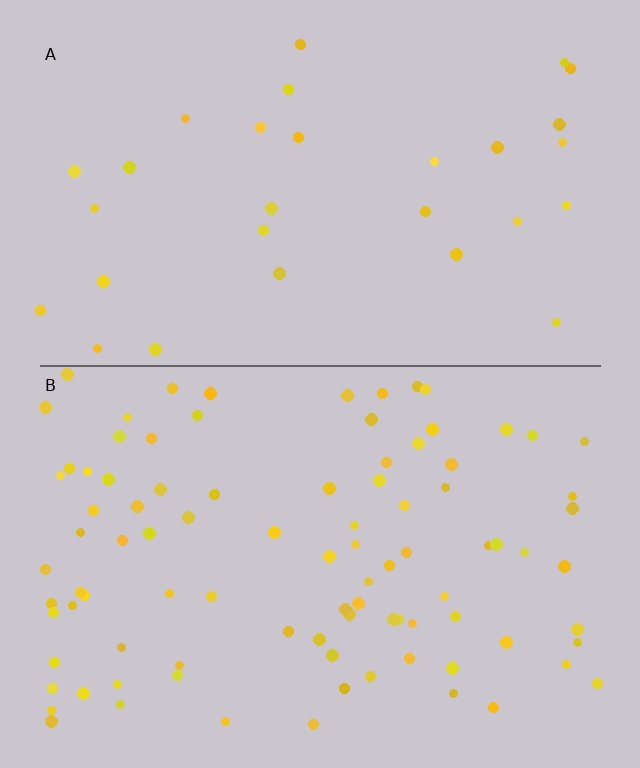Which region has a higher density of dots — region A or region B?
B (the bottom).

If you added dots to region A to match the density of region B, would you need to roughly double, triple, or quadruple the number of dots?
Approximately triple.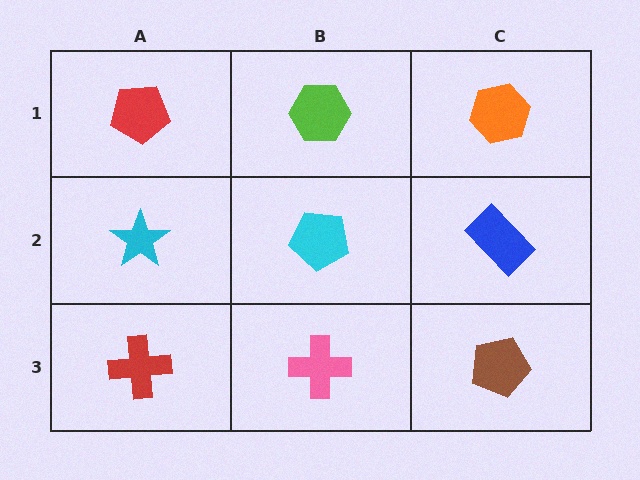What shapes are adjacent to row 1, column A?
A cyan star (row 2, column A), a lime hexagon (row 1, column B).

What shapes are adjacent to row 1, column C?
A blue rectangle (row 2, column C), a lime hexagon (row 1, column B).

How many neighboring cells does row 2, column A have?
3.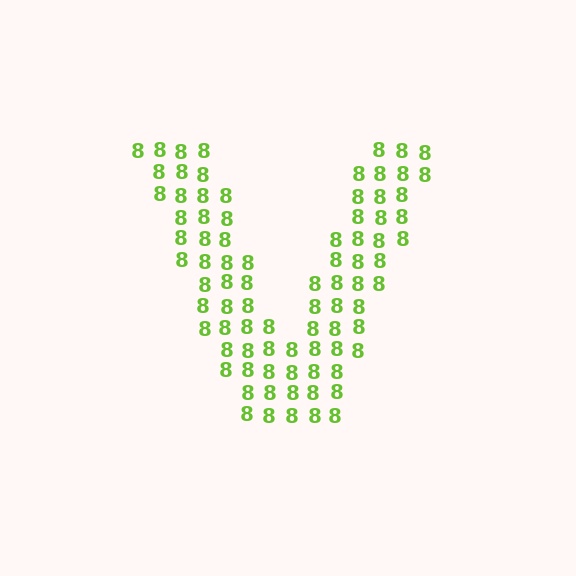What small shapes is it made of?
It is made of small digit 8's.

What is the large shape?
The large shape is the letter V.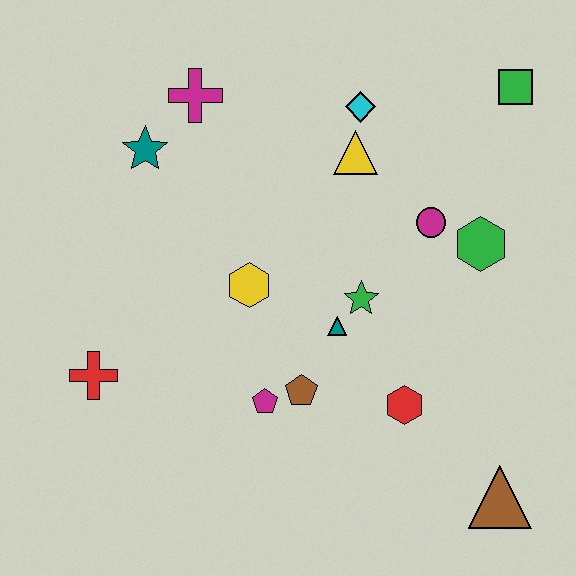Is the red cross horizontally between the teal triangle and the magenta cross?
No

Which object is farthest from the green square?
The red cross is farthest from the green square.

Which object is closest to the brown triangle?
The red hexagon is closest to the brown triangle.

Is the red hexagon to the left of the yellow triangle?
No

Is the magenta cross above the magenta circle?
Yes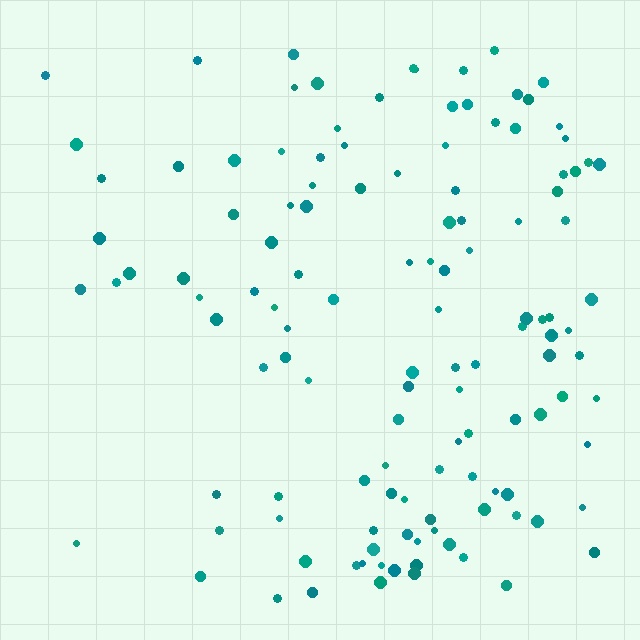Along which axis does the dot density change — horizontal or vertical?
Horizontal.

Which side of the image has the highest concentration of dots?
The right.